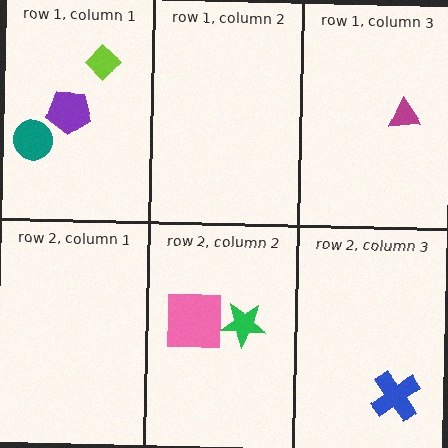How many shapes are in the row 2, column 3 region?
1.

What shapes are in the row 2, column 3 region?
The blue cross.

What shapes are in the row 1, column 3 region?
The magenta triangle.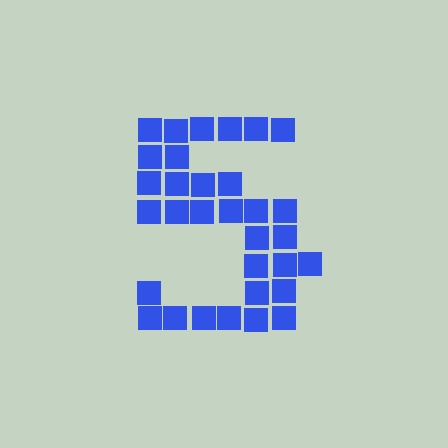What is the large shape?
The large shape is the digit 5.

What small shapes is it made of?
It is made of small squares.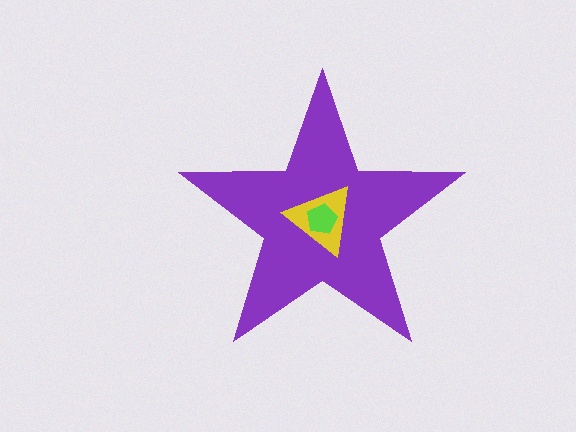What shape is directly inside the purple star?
The yellow triangle.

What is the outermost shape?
The purple star.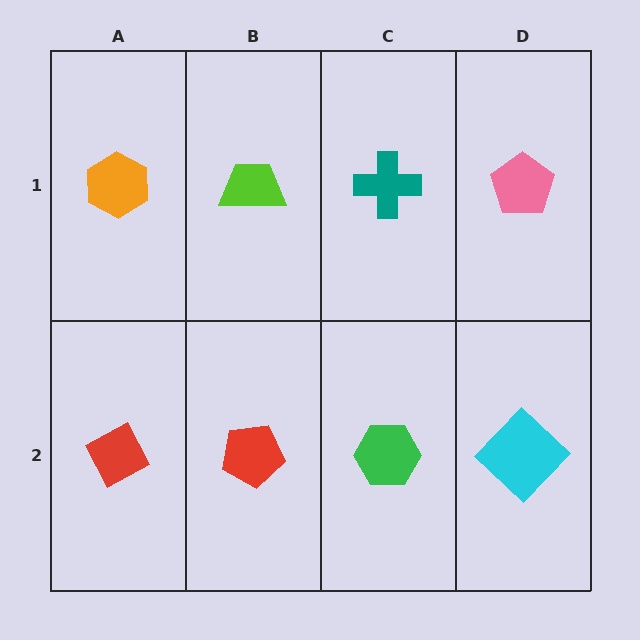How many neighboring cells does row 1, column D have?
2.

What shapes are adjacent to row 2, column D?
A pink pentagon (row 1, column D), a green hexagon (row 2, column C).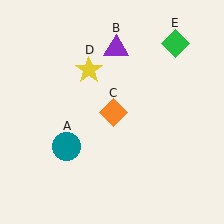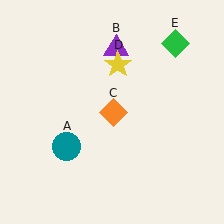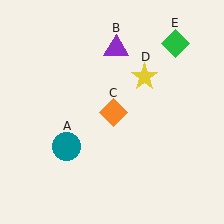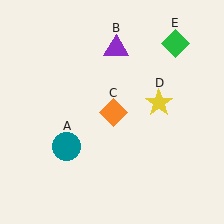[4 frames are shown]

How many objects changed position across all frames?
1 object changed position: yellow star (object D).